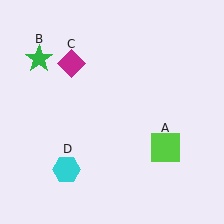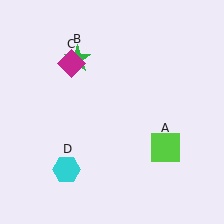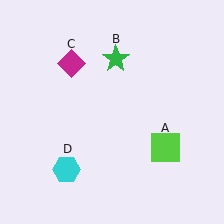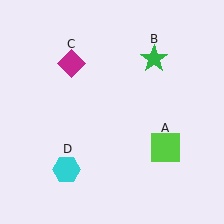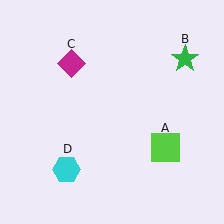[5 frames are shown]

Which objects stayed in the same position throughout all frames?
Lime square (object A) and magenta diamond (object C) and cyan hexagon (object D) remained stationary.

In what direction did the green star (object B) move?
The green star (object B) moved right.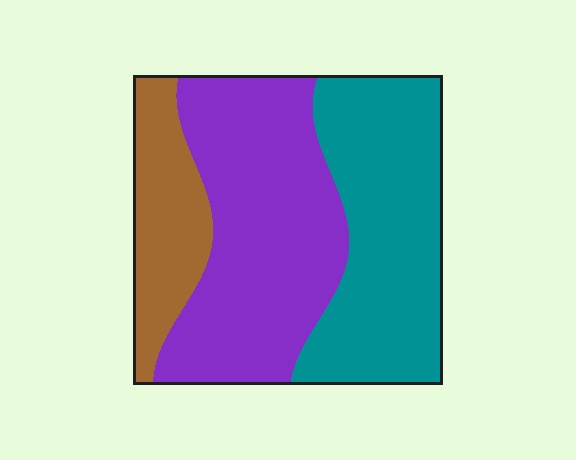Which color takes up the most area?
Purple, at roughly 45%.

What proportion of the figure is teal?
Teal covers 38% of the figure.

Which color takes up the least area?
Brown, at roughly 20%.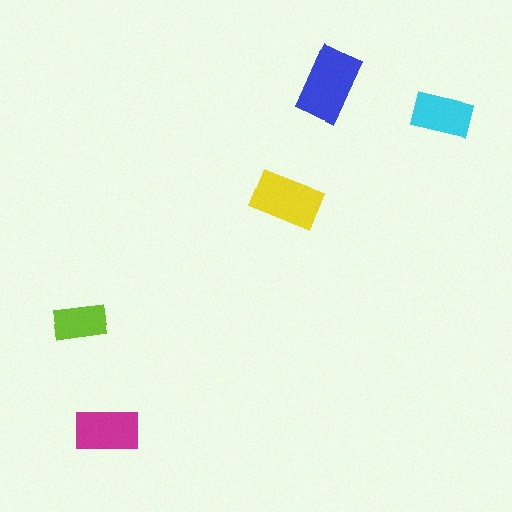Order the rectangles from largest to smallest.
the blue one, the yellow one, the magenta one, the cyan one, the lime one.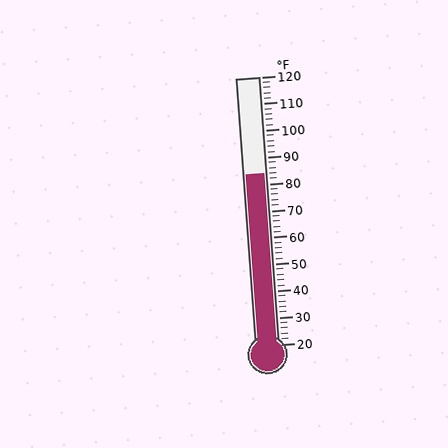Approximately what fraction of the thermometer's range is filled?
The thermometer is filled to approximately 65% of its range.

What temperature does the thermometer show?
The thermometer shows approximately 84°F.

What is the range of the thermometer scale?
The thermometer scale ranges from 20°F to 120°F.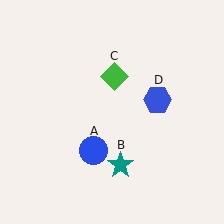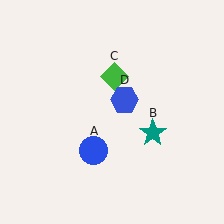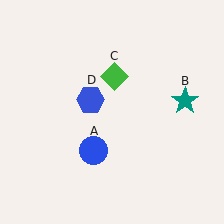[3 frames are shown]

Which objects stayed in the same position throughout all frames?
Blue circle (object A) and green diamond (object C) remained stationary.